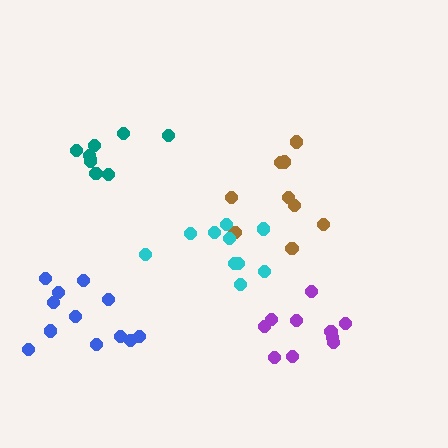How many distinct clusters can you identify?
There are 5 distinct clusters.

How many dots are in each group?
Group 1: 9 dots, Group 2: 10 dots, Group 3: 9 dots, Group 4: 10 dots, Group 5: 12 dots (50 total).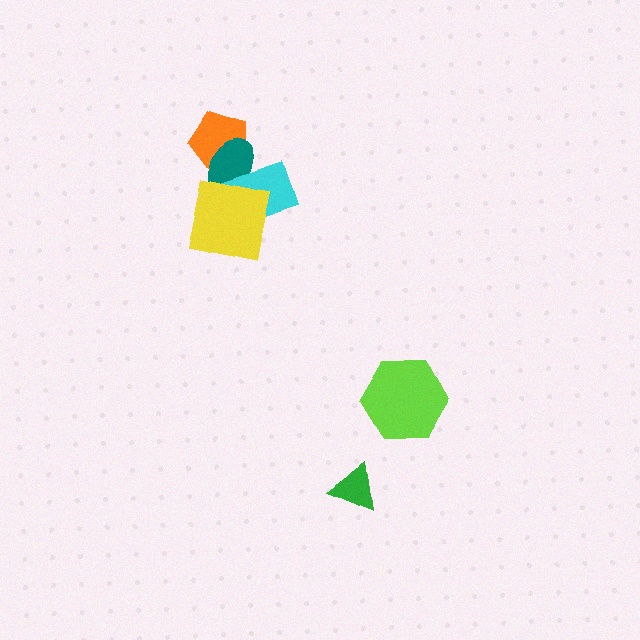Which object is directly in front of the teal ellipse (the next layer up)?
The cyan rectangle is directly in front of the teal ellipse.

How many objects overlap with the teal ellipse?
3 objects overlap with the teal ellipse.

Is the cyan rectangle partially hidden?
Yes, it is partially covered by another shape.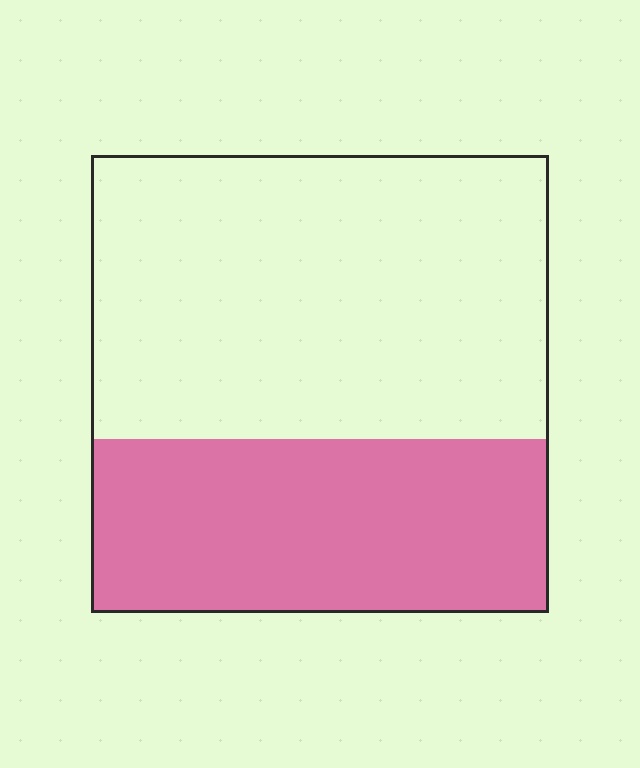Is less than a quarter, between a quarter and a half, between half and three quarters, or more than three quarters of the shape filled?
Between a quarter and a half.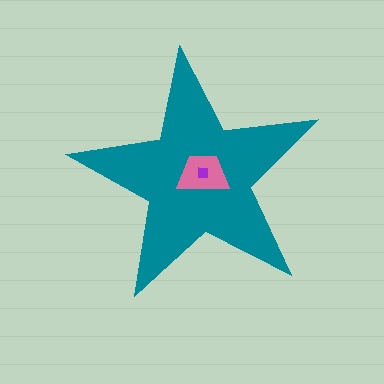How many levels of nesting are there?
3.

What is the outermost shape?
The teal star.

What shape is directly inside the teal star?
The pink trapezoid.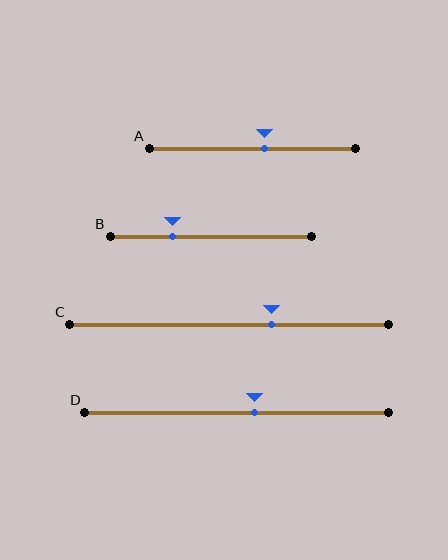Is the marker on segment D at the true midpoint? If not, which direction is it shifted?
No, the marker on segment D is shifted to the right by about 6% of the segment length.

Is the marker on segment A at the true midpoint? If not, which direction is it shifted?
No, the marker on segment A is shifted to the right by about 6% of the segment length.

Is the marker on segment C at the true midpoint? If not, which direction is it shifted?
No, the marker on segment C is shifted to the right by about 13% of the segment length.